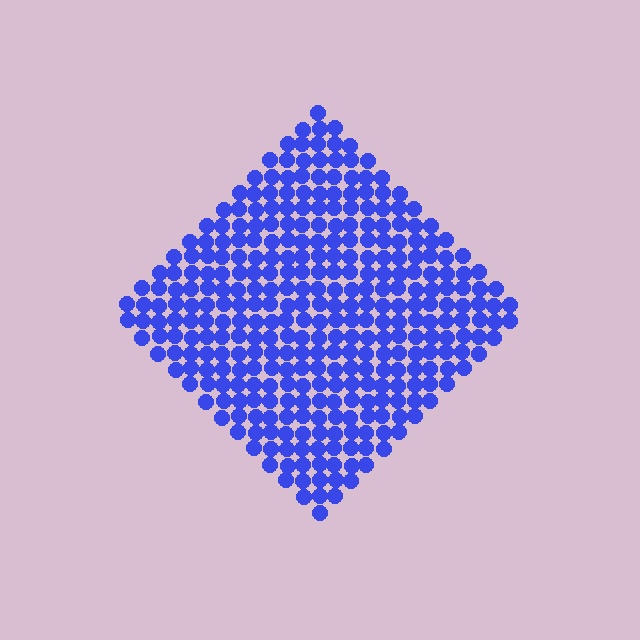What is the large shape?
The large shape is a diamond.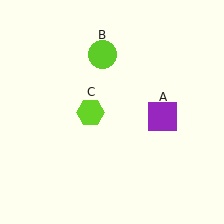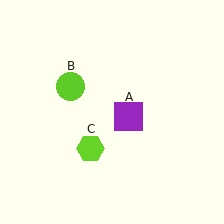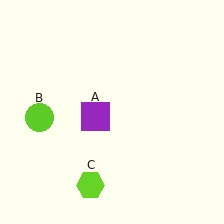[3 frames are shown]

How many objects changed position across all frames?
3 objects changed position: purple square (object A), lime circle (object B), lime hexagon (object C).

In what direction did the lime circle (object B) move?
The lime circle (object B) moved down and to the left.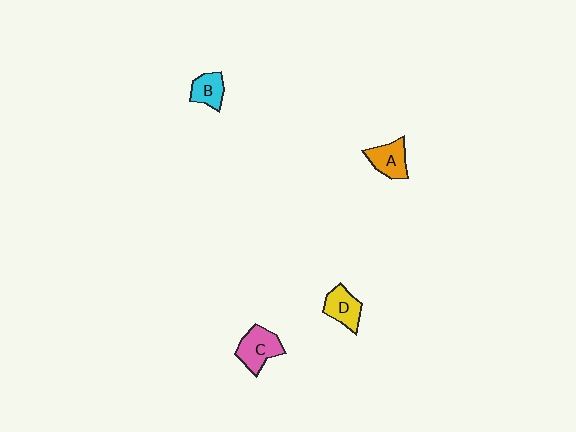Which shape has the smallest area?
Shape B (cyan).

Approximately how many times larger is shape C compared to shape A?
Approximately 1.2 times.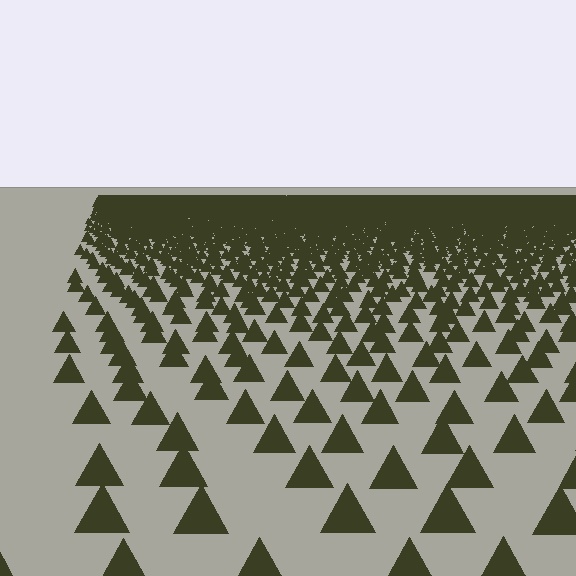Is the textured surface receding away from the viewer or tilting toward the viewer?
The surface is receding away from the viewer. Texture elements get smaller and denser toward the top.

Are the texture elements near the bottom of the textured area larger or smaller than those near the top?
Larger. Near the bottom, elements are closer to the viewer and appear at a bigger on-screen size.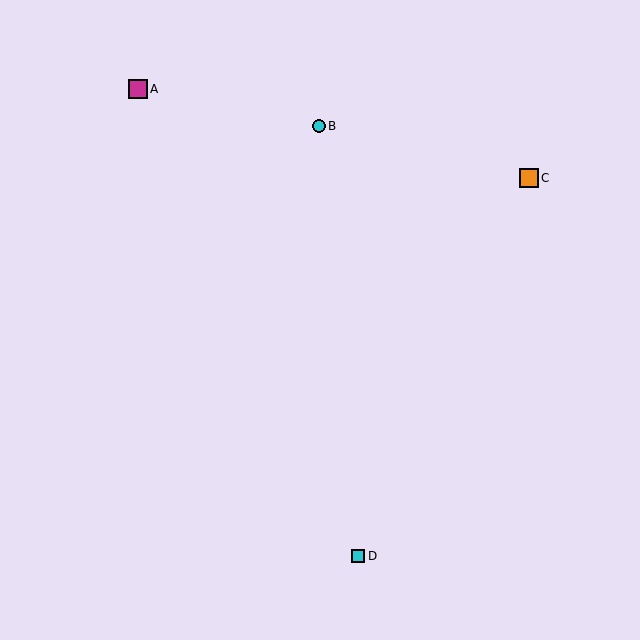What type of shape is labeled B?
Shape B is a cyan circle.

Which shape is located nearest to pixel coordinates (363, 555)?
The cyan square (labeled D) at (358, 556) is nearest to that location.